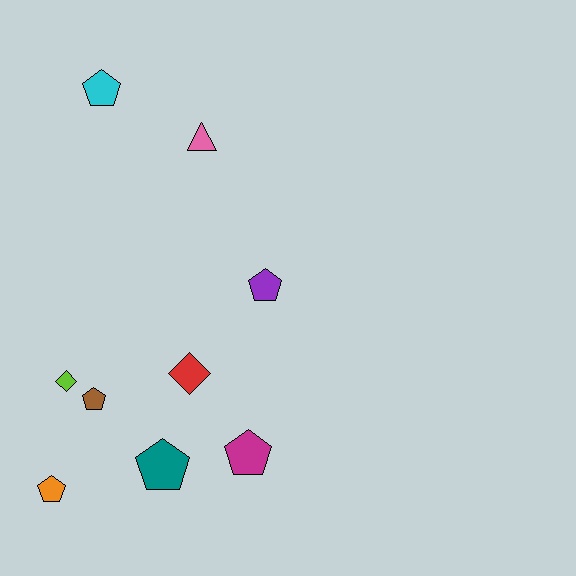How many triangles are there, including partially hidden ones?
There is 1 triangle.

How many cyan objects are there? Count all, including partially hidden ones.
There is 1 cyan object.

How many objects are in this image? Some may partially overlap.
There are 9 objects.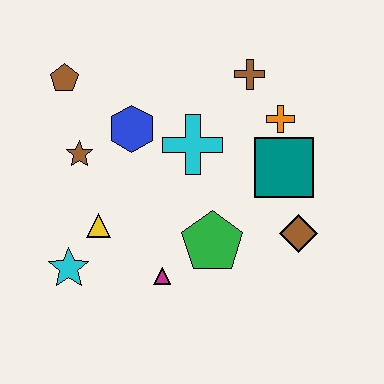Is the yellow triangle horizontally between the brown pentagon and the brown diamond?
Yes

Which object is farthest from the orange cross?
The cyan star is farthest from the orange cross.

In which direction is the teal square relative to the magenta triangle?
The teal square is to the right of the magenta triangle.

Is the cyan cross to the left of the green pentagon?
Yes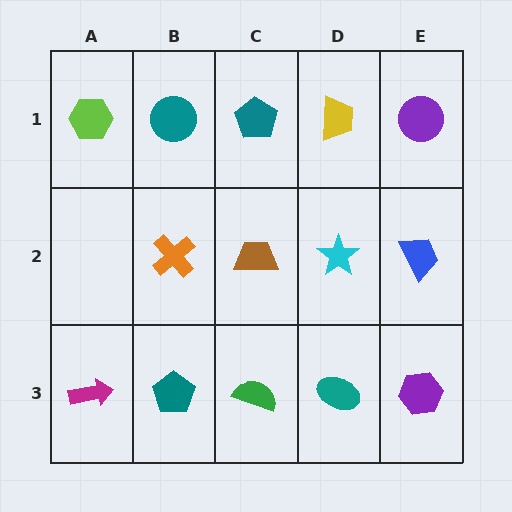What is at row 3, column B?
A teal pentagon.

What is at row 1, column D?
A yellow trapezoid.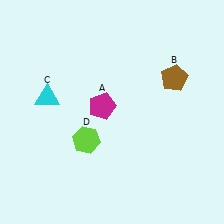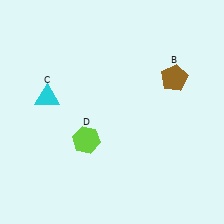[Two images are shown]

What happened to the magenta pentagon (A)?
The magenta pentagon (A) was removed in Image 2. It was in the top-left area of Image 1.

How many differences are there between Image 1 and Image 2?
There is 1 difference between the two images.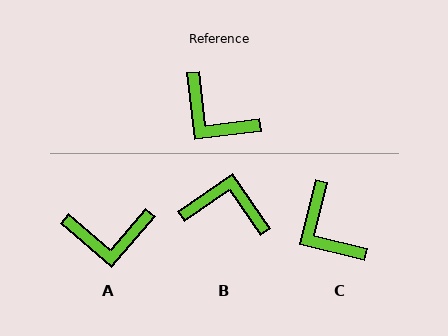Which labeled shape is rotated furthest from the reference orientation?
B, about 153 degrees away.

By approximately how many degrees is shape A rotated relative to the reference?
Approximately 42 degrees counter-clockwise.